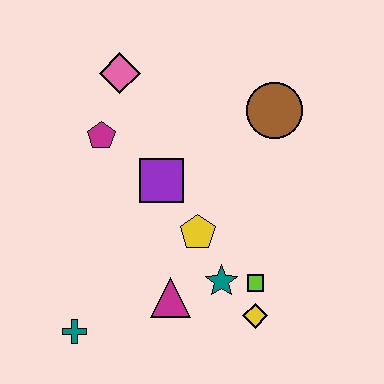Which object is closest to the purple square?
The yellow pentagon is closest to the purple square.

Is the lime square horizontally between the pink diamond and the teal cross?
No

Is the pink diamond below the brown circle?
No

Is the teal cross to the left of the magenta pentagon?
Yes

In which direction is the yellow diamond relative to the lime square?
The yellow diamond is below the lime square.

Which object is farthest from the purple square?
The teal cross is farthest from the purple square.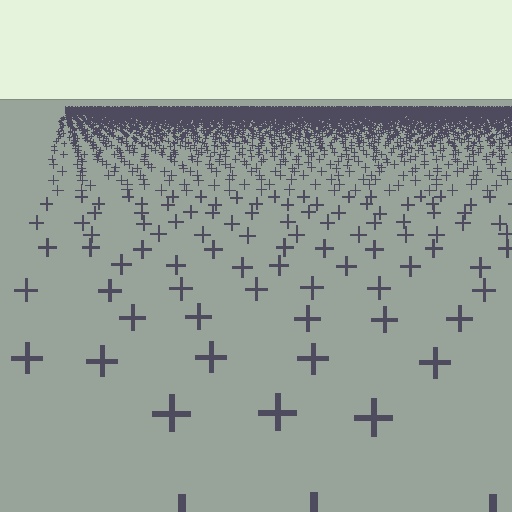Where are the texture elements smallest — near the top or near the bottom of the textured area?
Near the top.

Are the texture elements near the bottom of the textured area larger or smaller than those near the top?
Larger. Near the bottom, elements are closer to the viewer and appear at a bigger on-screen size.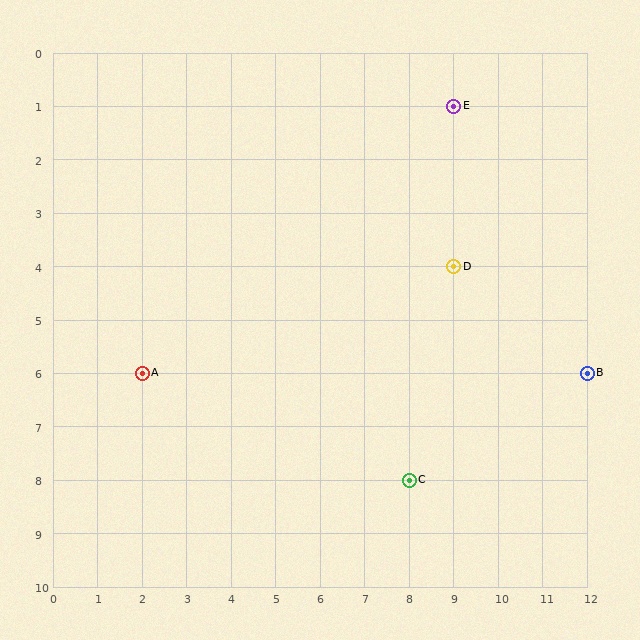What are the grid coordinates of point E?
Point E is at grid coordinates (9, 1).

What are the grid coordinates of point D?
Point D is at grid coordinates (9, 4).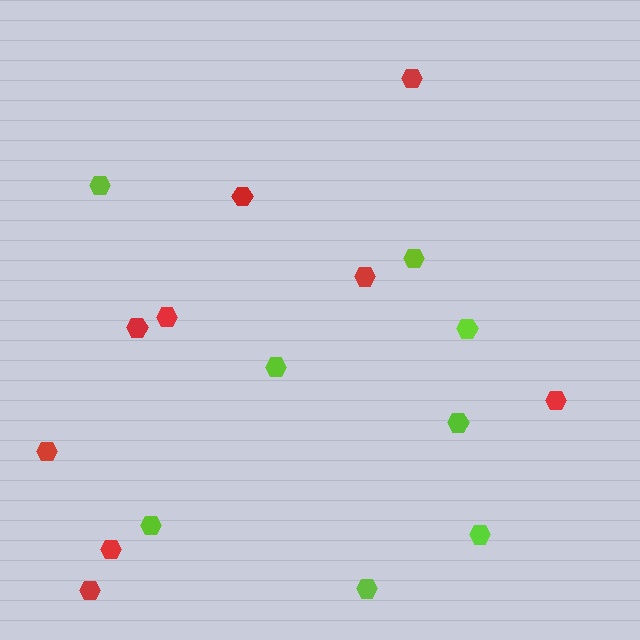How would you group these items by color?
There are 2 groups: one group of lime hexagons (8) and one group of red hexagons (9).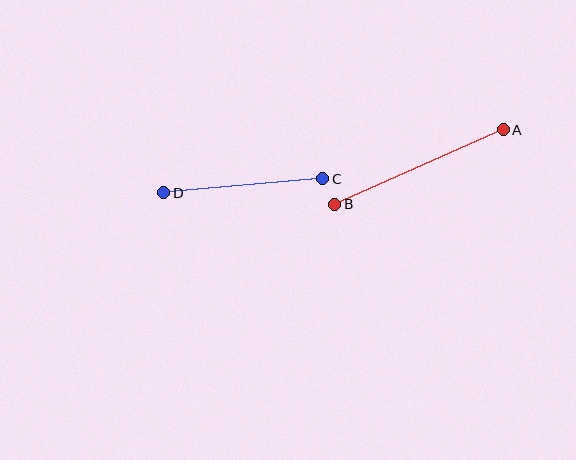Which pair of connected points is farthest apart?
Points A and B are farthest apart.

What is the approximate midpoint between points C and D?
The midpoint is at approximately (243, 186) pixels.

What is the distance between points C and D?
The distance is approximately 160 pixels.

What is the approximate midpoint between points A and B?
The midpoint is at approximately (419, 167) pixels.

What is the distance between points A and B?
The distance is approximately 184 pixels.